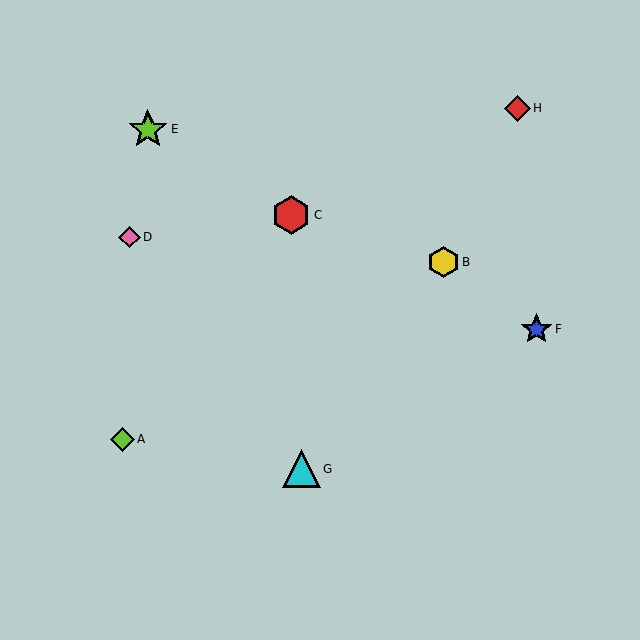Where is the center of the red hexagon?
The center of the red hexagon is at (291, 215).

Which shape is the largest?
The lime star (labeled E) is the largest.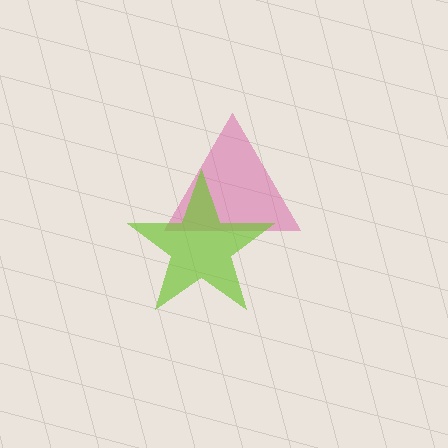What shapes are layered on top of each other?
The layered shapes are: a pink triangle, a lime star.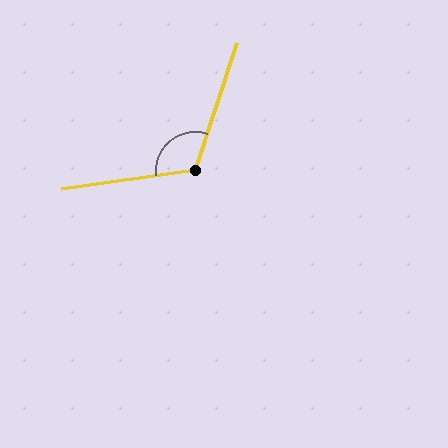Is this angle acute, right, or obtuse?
It is obtuse.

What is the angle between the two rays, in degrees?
Approximately 116 degrees.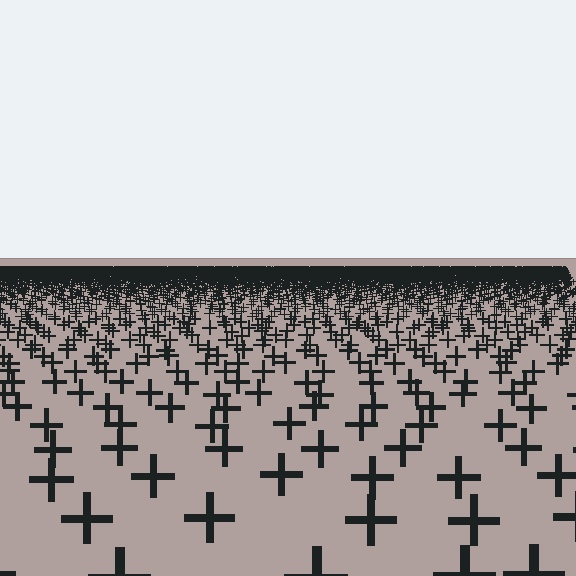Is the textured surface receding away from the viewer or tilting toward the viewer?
The surface is receding away from the viewer. Texture elements get smaller and denser toward the top.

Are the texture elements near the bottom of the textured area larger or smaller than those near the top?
Larger. Near the bottom, elements are closer to the viewer and appear at a bigger on-screen size.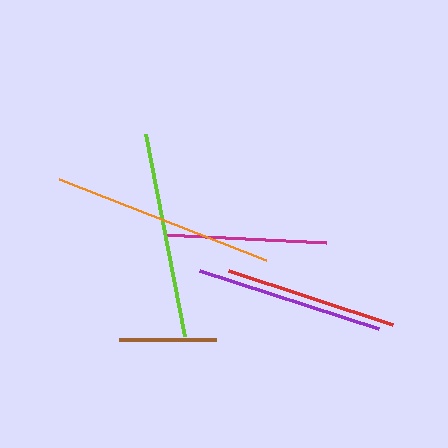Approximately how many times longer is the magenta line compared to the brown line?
The magenta line is approximately 1.7 times the length of the brown line.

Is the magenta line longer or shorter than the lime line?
The lime line is longer than the magenta line.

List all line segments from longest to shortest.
From longest to shortest: orange, lime, purple, red, magenta, brown.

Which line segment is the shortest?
The brown line is the shortest at approximately 97 pixels.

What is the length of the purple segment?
The purple segment is approximately 188 pixels long.